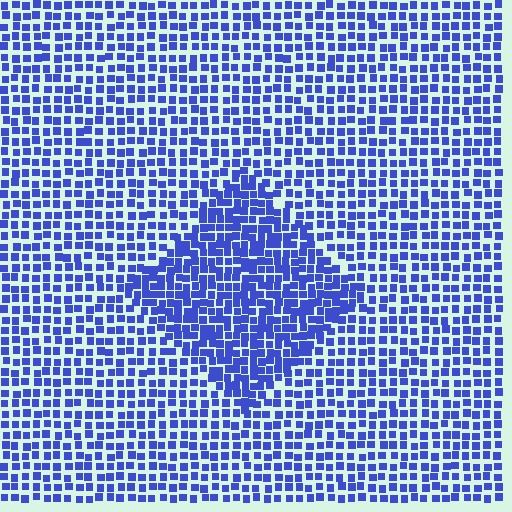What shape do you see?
I see a diamond.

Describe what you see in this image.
The image contains small blue elements arranged at two different densities. A diamond-shaped region is visible where the elements are more densely packed than the surrounding area.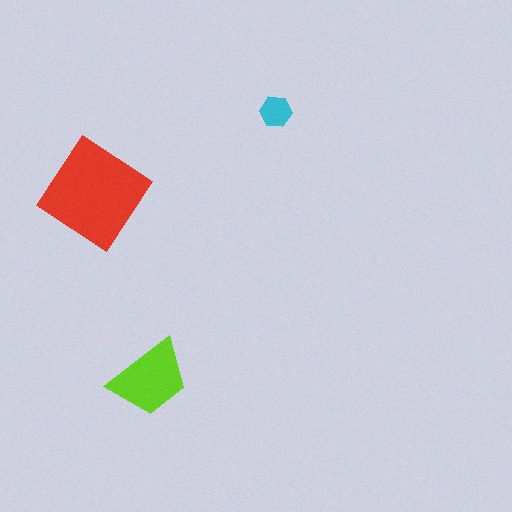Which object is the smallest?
The cyan hexagon.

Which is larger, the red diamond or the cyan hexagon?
The red diamond.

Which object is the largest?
The red diamond.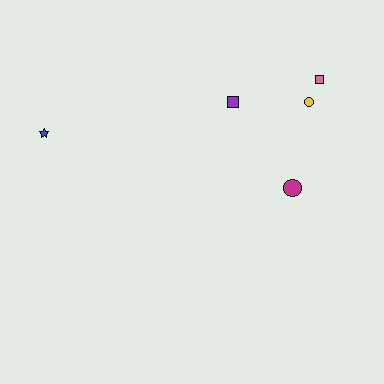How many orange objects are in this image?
There are no orange objects.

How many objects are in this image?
There are 5 objects.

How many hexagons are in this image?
There are no hexagons.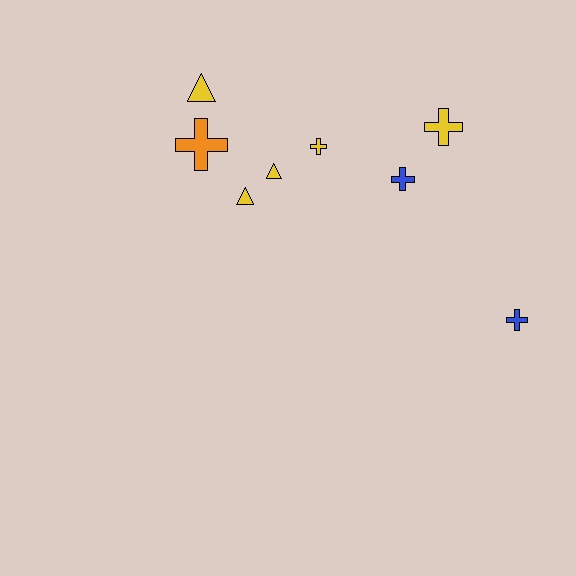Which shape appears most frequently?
Cross, with 5 objects.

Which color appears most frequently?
Yellow, with 5 objects.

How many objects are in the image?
There are 8 objects.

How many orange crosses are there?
There is 1 orange cross.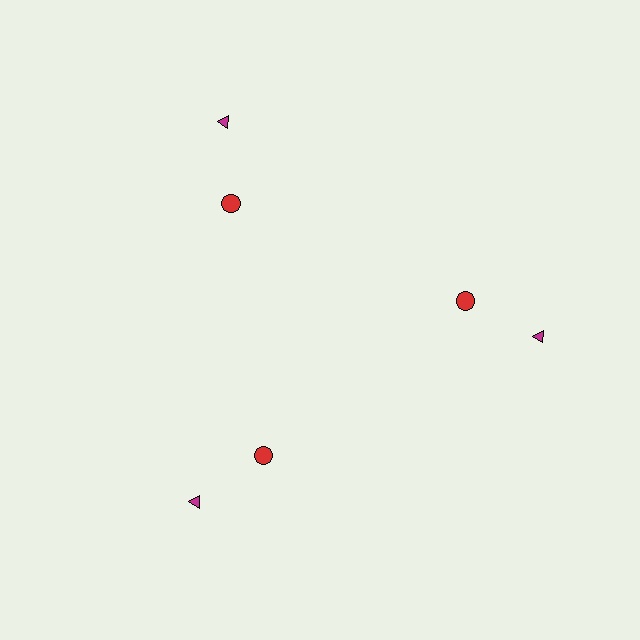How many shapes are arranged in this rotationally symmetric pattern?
There are 6 shapes, arranged in 3 groups of 2.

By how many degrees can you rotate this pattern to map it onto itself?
The pattern maps onto itself every 120 degrees of rotation.